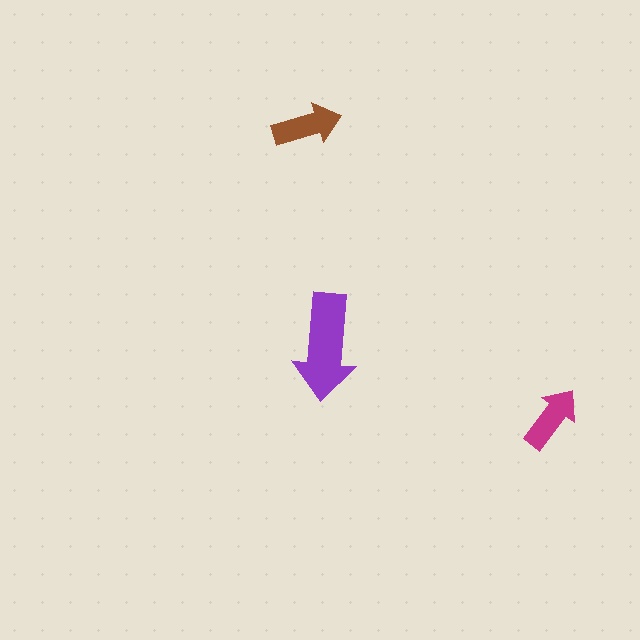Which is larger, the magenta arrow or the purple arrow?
The purple one.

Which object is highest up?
The brown arrow is topmost.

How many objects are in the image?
There are 3 objects in the image.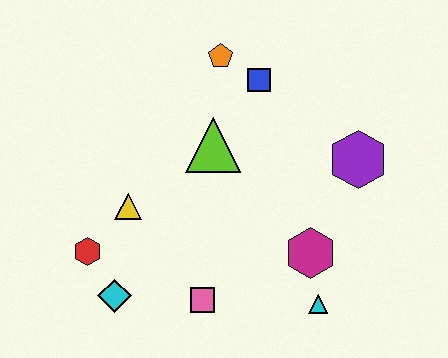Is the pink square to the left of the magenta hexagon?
Yes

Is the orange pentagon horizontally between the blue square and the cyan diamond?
Yes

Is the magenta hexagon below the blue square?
Yes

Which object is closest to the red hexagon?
The cyan diamond is closest to the red hexagon.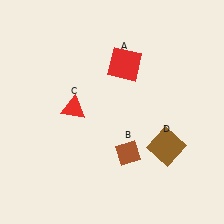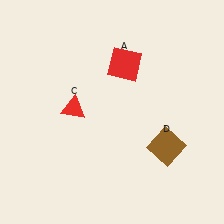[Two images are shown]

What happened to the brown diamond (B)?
The brown diamond (B) was removed in Image 2. It was in the bottom-right area of Image 1.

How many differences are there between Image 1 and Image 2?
There is 1 difference between the two images.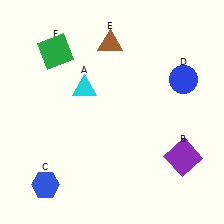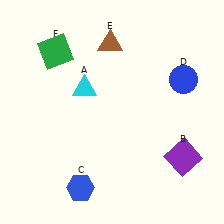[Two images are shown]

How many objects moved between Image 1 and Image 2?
1 object moved between the two images.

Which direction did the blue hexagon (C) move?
The blue hexagon (C) moved right.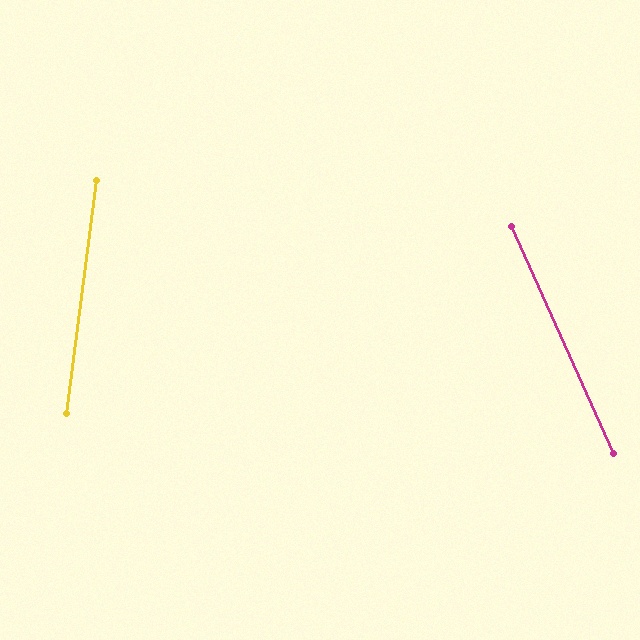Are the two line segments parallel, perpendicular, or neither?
Neither parallel nor perpendicular — they differ by about 31°.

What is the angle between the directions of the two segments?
Approximately 31 degrees.